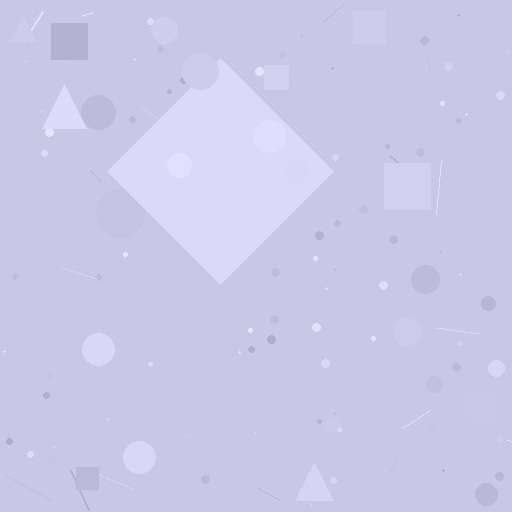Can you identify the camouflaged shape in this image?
The camouflaged shape is a diamond.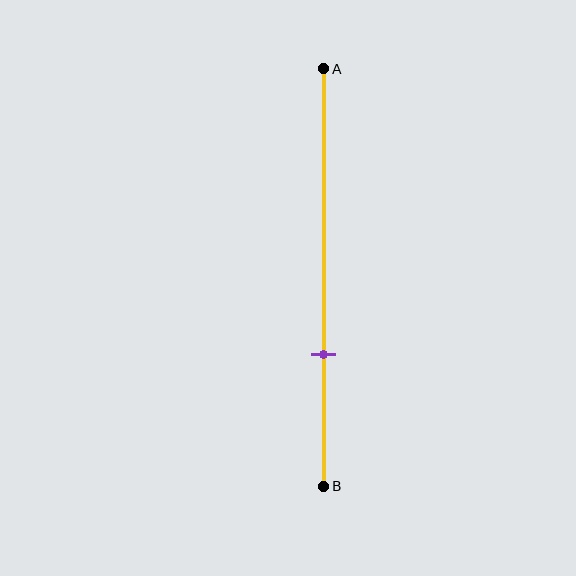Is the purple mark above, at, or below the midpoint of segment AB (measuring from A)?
The purple mark is below the midpoint of segment AB.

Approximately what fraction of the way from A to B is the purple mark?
The purple mark is approximately 70% of the way from A to B.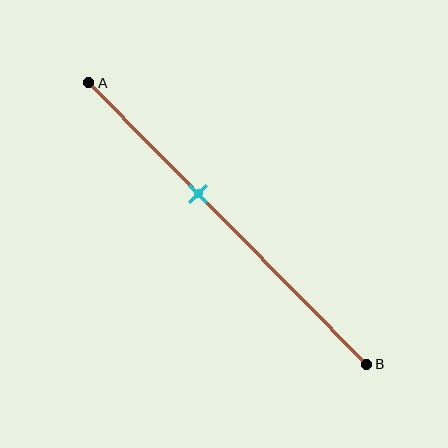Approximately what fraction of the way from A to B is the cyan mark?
The cyan mark is approximately 40% of the way from A to B.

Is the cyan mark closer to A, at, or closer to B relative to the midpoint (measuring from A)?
The cyan mark is closer to point A than the midpoint of segment AB.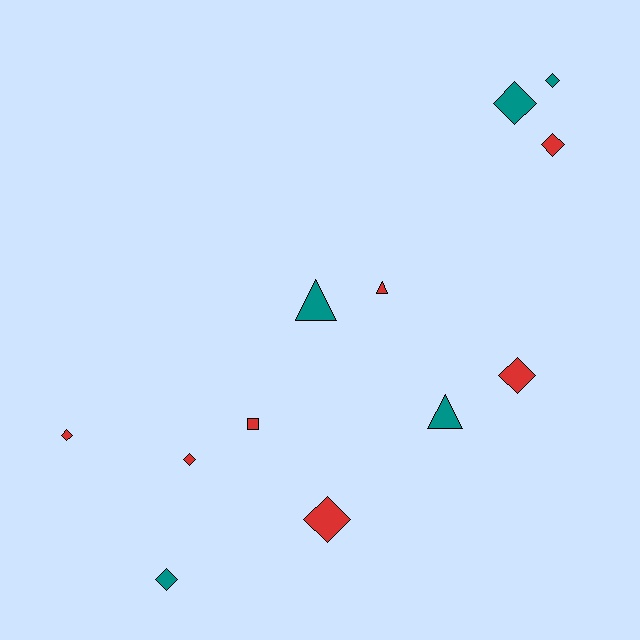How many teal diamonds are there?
There are 3 teal diamonds.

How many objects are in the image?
There are 12 objects.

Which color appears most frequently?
Red, with 7 objects.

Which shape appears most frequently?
Diamond, with 8 objects.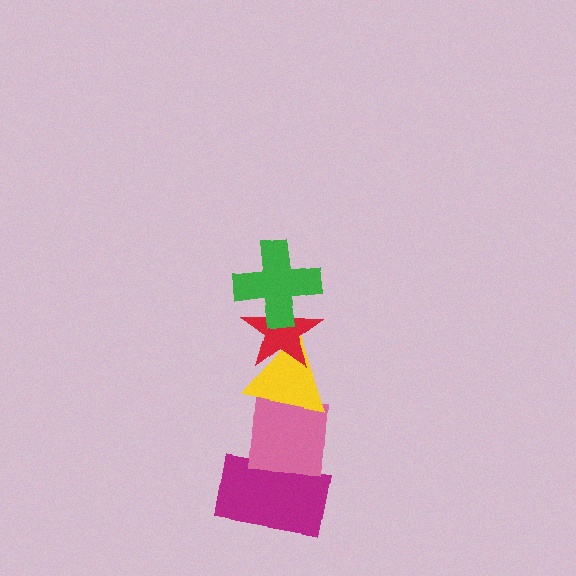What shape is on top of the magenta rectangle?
The pink square is on top of the magenta rectangle.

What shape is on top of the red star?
The green cross is on top of the red star.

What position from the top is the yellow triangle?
The yellow triangle is 3rd from the top.